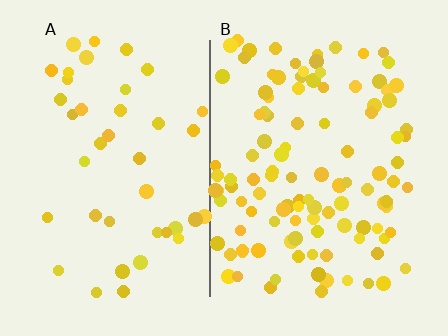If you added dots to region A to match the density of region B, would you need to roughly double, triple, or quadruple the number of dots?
Approximately triple.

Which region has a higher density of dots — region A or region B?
B (the right).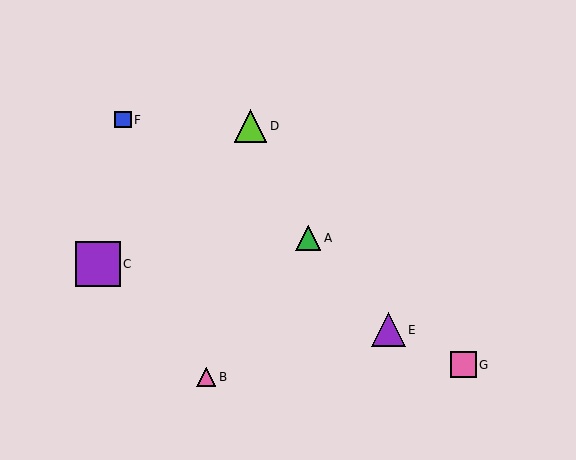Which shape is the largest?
The purple square (labeled C) is the largest.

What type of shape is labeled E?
Shape E is a purple triangle.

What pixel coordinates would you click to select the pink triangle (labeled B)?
Click at (206, 377) to select the pink triangle B.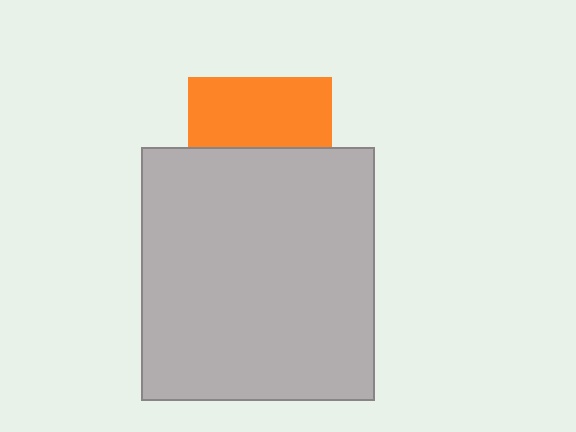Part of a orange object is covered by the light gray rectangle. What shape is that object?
It is a square.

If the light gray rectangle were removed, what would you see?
You would see the complete orange square.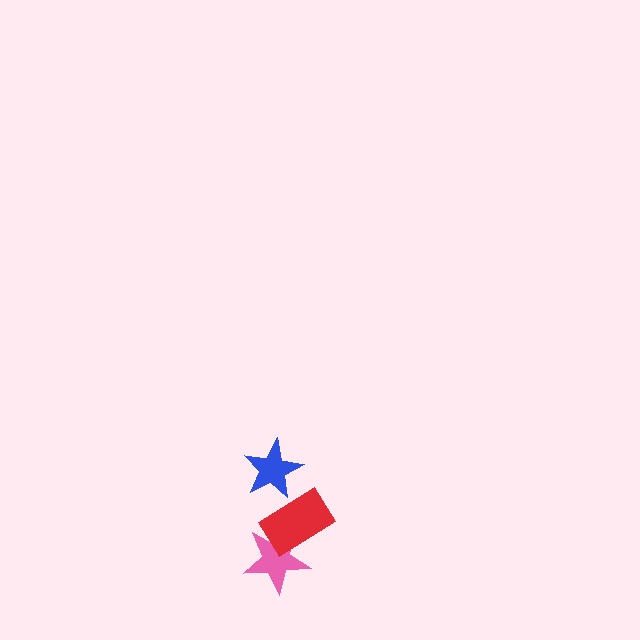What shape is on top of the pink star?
The red rectangle is on top of the pink star.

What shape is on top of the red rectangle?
The blue star is on top of the red rectangle.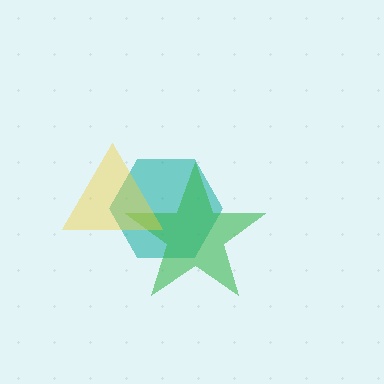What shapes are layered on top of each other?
The layered shapes are: a teal hexagon, a green star, a yellow triangle.